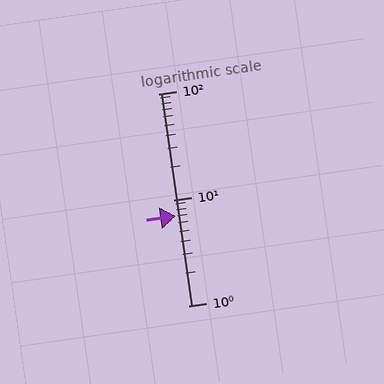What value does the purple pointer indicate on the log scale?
The pointer indicates approximately 7.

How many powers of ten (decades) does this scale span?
The scale spans 2 decades, from 1 to 100.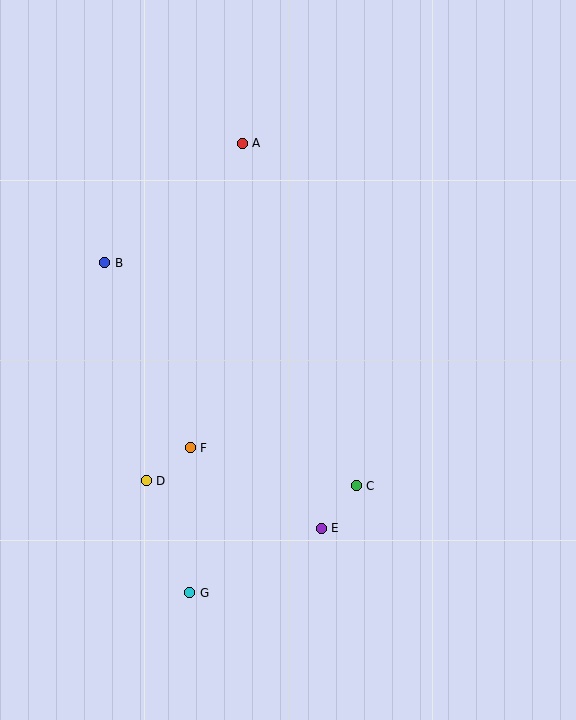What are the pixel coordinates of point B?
Point B is at (105, 263).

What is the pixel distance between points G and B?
The distance between G and B is 340 pixels.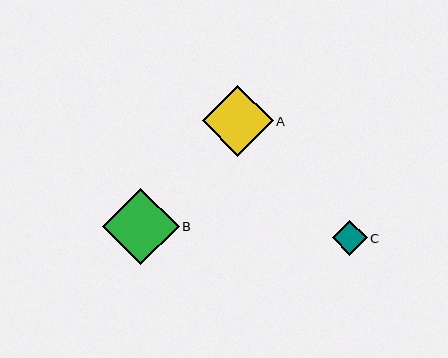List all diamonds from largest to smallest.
From largest to smallest: B, A, C.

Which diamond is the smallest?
Diamond C is the smallest with a size of approximately 35 pixels.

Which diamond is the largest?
Diamond B is the largest with a size of approximately 76 pixels.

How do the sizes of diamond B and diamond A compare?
Diamond B and diamond A are approximately the same size.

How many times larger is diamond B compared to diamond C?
Diamond B is approximately 2.2 times the size of diamond C.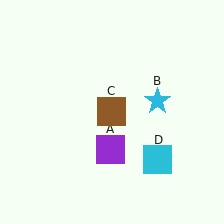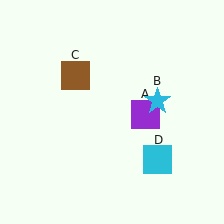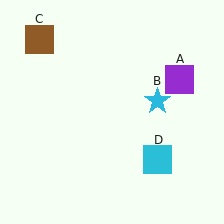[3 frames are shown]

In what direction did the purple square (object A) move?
The purple square (object A) moved up and to the right.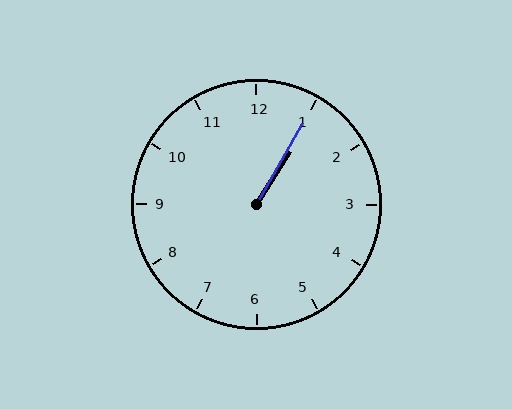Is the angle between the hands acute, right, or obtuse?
It is acute.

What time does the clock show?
1:05.